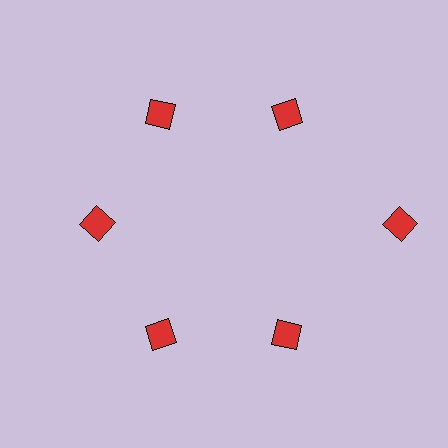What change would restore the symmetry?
The symmetry would be restored by moving it inward, back onto the ring so that all 6 diamonds sit at equal angles and equal distance from the center.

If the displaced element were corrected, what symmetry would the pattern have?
It would have 6-fold rotational symmetry — the pattern would map onto itself every 60 degrees.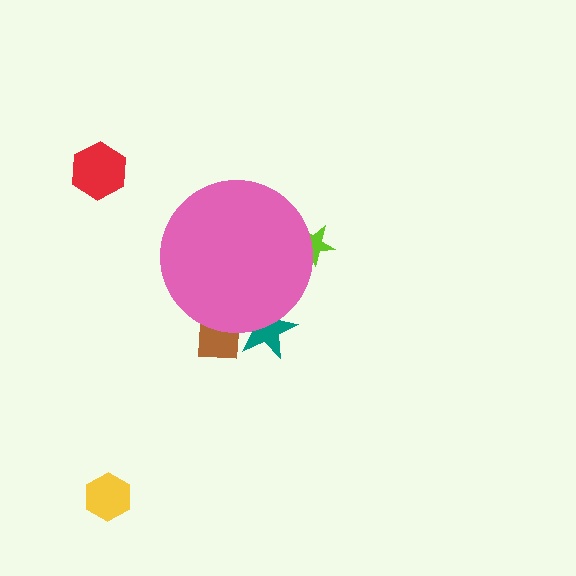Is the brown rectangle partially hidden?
Yes, the brown rectangle is partially hidden behind the pink circle.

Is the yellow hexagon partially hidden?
No, the yellow hexagon is fully visible.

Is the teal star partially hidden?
Yes, the teal star is partially hidden behind the pink circle.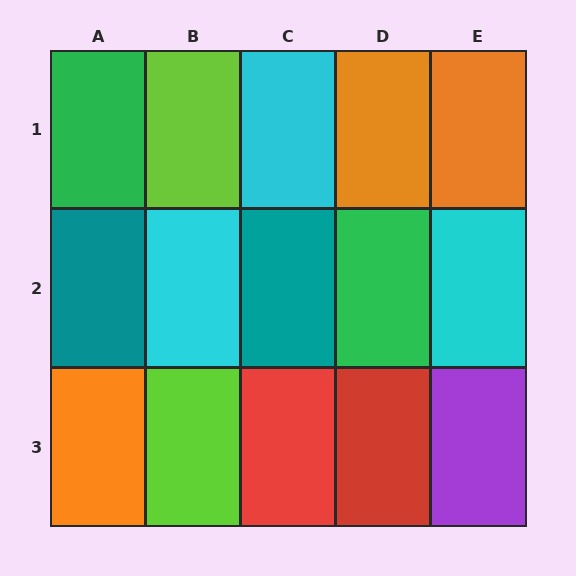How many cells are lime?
2 cells are lime.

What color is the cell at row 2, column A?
Teal.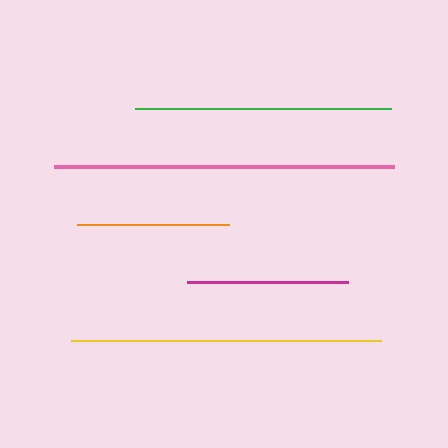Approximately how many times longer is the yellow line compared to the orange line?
The yellow line is approximately 2.0 times the length of the orange line.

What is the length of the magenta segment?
The magenta segment is approximately 162 pixels long.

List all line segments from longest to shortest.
From longest to shortest: pink, yellow, green, magenta, orange.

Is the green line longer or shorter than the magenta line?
The green line is longer than the magenta line.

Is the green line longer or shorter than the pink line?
The pink line is longer than the green line.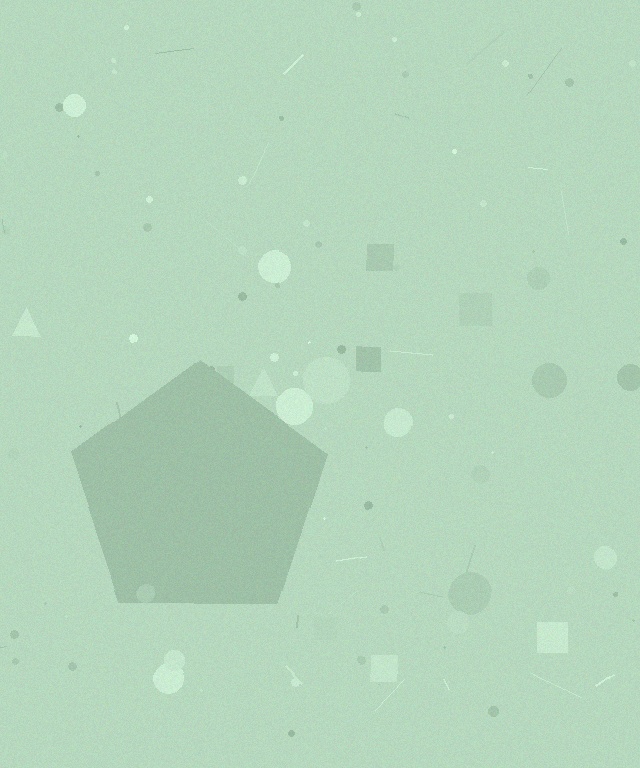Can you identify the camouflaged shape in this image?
The camouflaged shape is a pentagon.